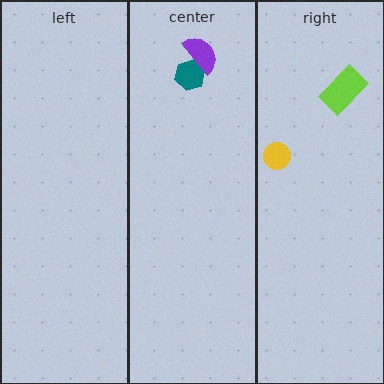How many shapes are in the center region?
2.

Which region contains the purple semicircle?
The center region.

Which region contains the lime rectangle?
The right region.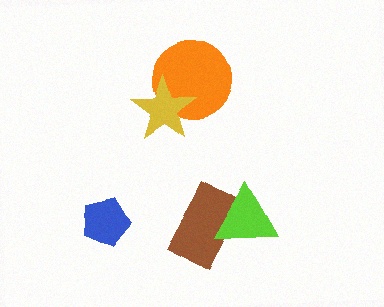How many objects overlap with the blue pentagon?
0 objects overlap with the blue pentagon.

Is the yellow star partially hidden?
No, no other shape covers it.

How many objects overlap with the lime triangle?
1 object overlaps with the lime triangle.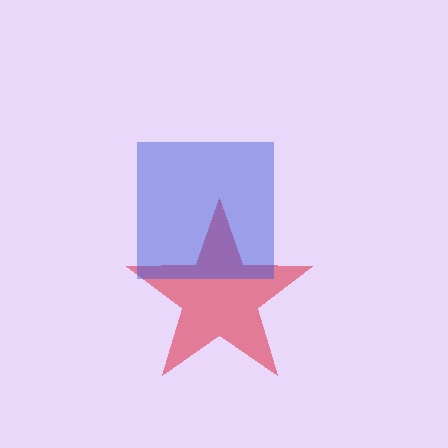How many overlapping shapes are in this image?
There are 2 overlapping shapes in the image.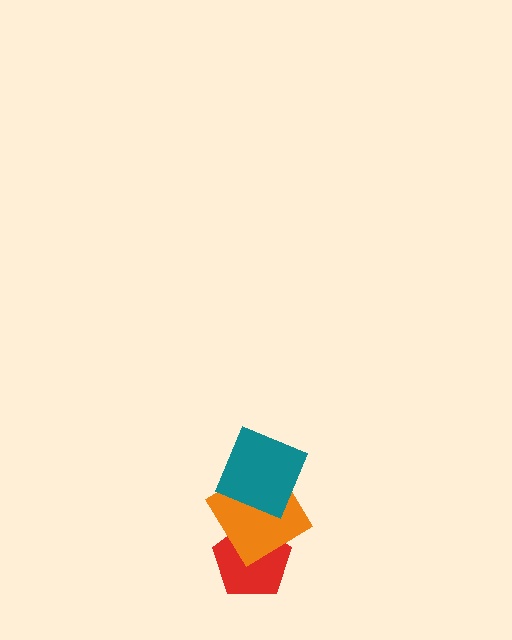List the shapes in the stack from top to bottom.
From top to bottom: the teal square, the orange diamond, the red pentagon.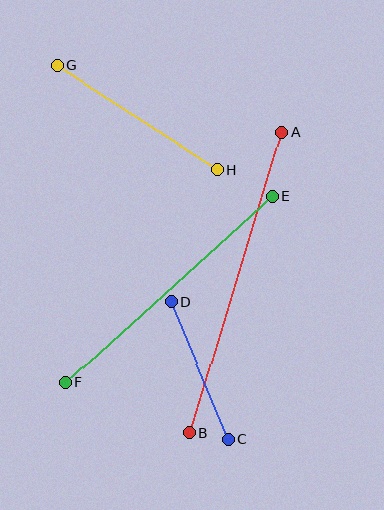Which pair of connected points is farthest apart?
Points A and B are farthest apart.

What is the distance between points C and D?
The distance is approximately 149 pixels.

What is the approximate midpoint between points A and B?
The midpoint is at approximately (235, 283) pixels.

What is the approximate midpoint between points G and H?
The midpoint is at approximately (137, 118) pixels.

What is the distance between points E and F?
The distance is approximately 278 pixels.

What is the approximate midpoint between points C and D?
The midpoint is at approximately (200, 371) pixels.